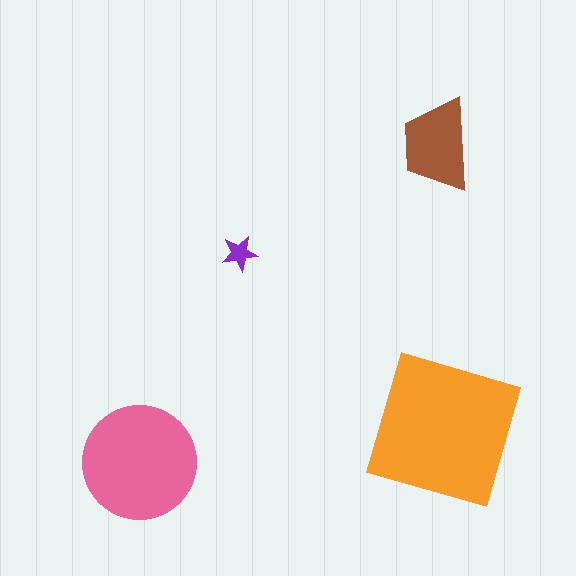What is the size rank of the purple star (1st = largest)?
4th.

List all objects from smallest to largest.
The purple star, the brown trapezoid, the pink circle, the orange square.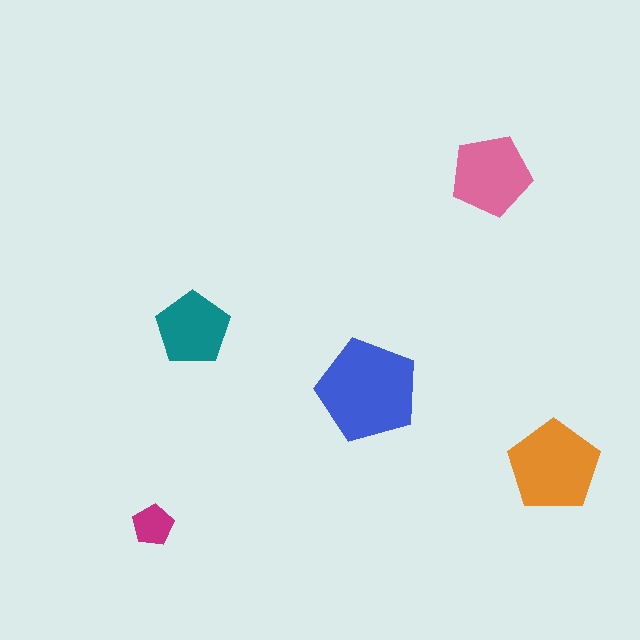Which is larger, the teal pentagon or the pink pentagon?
The pink one.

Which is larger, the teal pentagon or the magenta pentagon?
The teal one.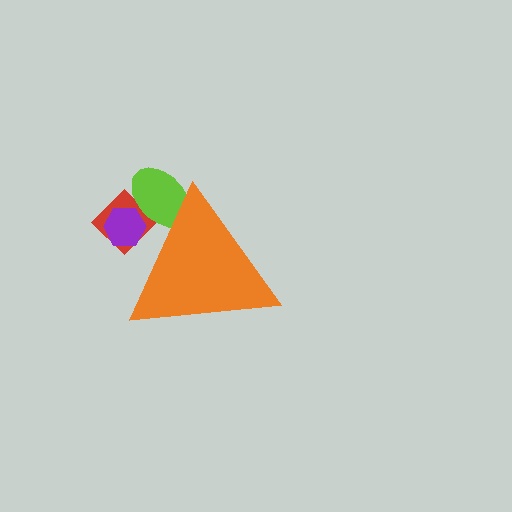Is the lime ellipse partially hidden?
Yes, the lime ellipse is partially hidden behind the orange triangle.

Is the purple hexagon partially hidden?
Yes, the purple hexagon is partially hidden behind the orange triangle.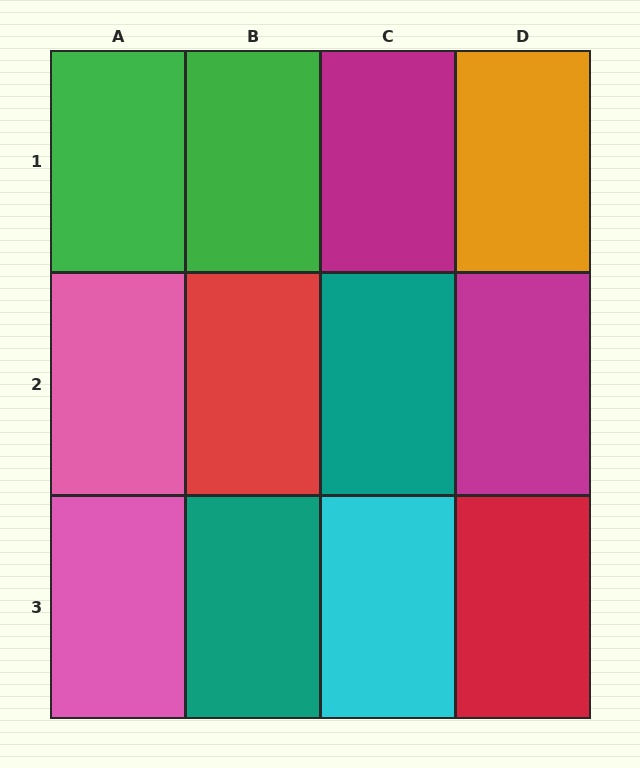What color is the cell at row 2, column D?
Magenta.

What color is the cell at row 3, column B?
Teal.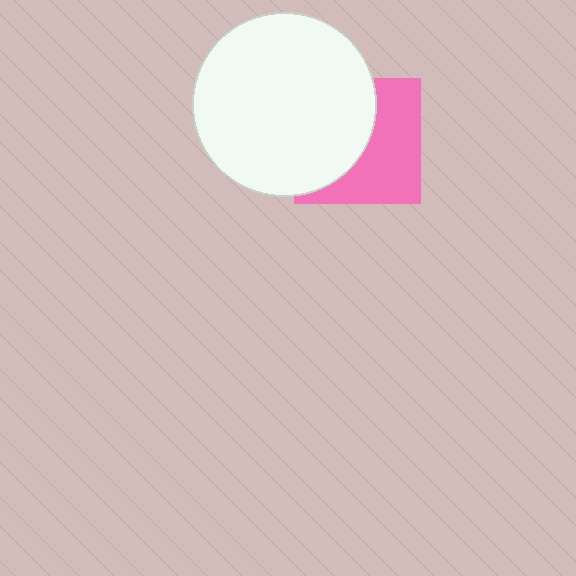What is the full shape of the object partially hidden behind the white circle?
The partially hidden object is a pink square.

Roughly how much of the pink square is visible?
About half of it is visible (roughly 50%).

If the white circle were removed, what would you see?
You would see the complete pink square.